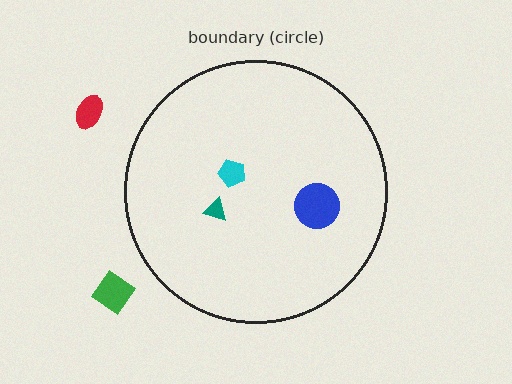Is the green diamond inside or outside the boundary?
Outside.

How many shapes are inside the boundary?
3 inside, 2 outside.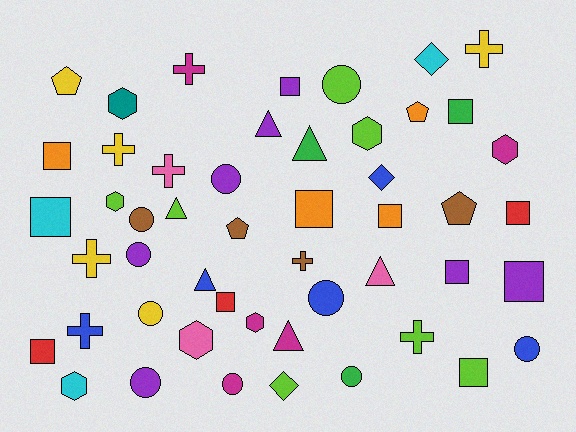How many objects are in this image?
There are 50 objects.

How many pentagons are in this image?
There are 4 pentagons.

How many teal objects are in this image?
There is 1 teal object.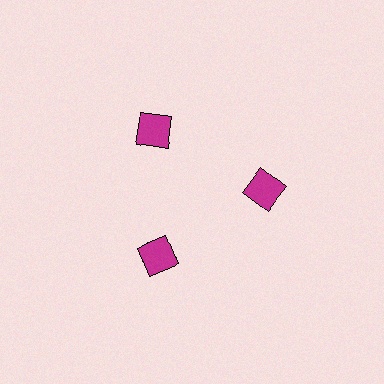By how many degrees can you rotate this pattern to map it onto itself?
The pattern maps onto itself every 120 degrees of rotation.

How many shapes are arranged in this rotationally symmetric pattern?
There are 3 shapes, arranged in 3 groups of 1.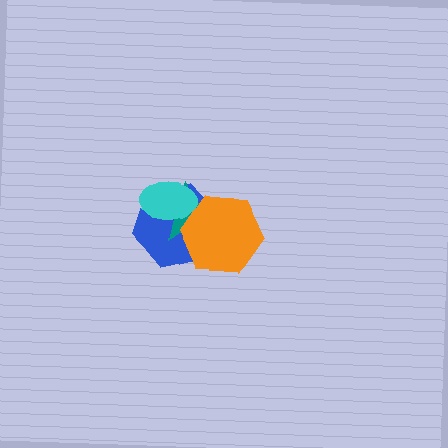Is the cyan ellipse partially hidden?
Yes, it is partially covered by another shape.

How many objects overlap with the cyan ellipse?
3 objects overlap with the cyan ellipse.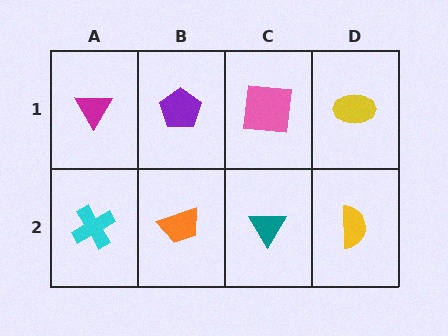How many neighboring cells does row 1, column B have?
3.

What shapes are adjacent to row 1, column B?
An orange trapezoid (row 2, column B), a magenta triangle (row 1, column A), a pink square (row 1, column C).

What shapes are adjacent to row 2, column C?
A pink square (row 1, column C), an orange trapezoid (row 2, column B), a yellow semicircle (row 2, column D).